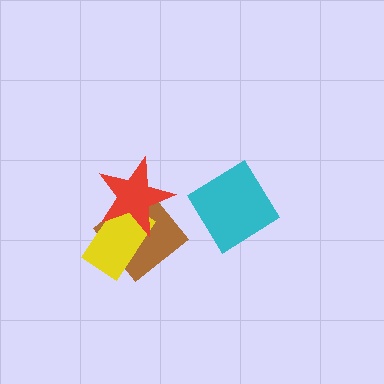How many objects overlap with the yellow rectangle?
2 objects overlap with the yellow rectangle.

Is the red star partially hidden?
No, no other shape covers it.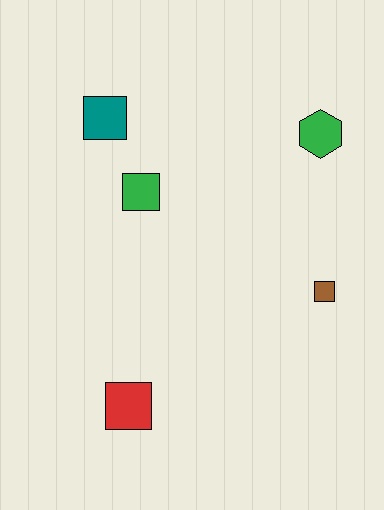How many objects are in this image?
There are 5 objects.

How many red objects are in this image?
There is 1 red object.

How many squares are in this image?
There are 4 squares.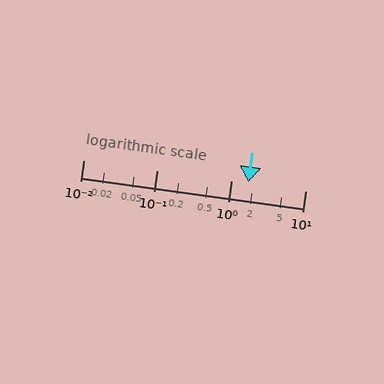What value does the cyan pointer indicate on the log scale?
The pointer indicates approximately 1.7.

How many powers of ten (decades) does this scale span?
The scale spans 3 decades, from 0.01 to 10.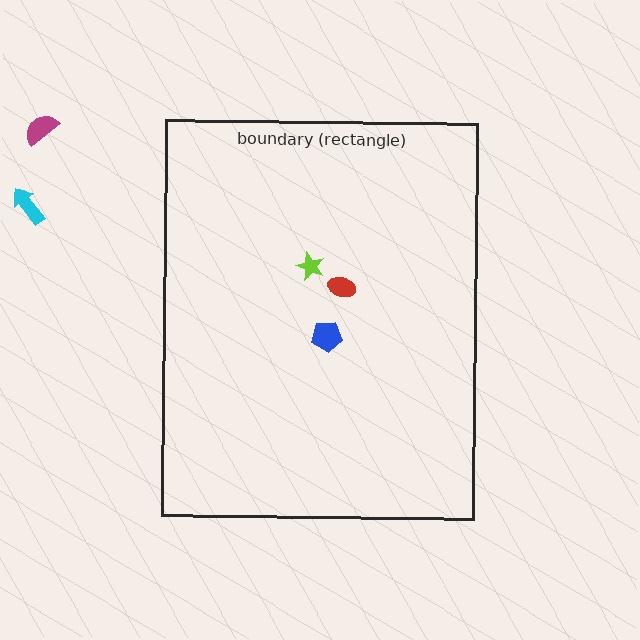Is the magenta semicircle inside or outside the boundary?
Outside.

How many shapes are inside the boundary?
3 inside, 2 outside.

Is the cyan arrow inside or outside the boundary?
Outside.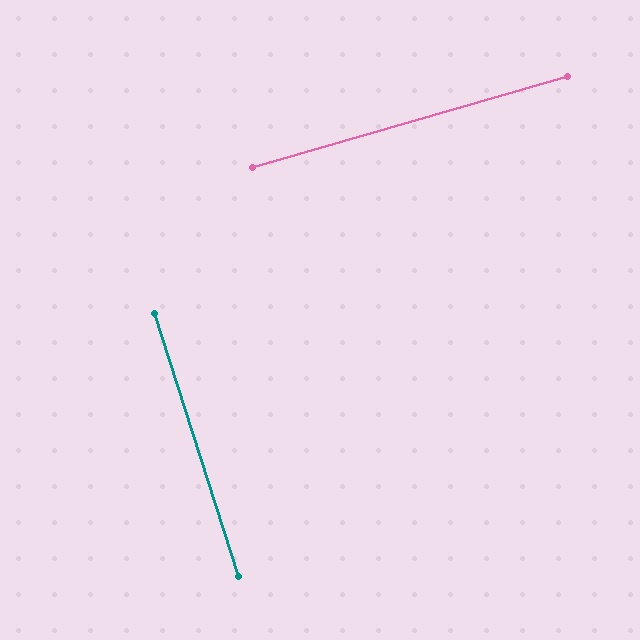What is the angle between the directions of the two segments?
Approximately 88 degrees.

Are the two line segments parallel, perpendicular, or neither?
Perpendicular — they meet at approximately 88°.